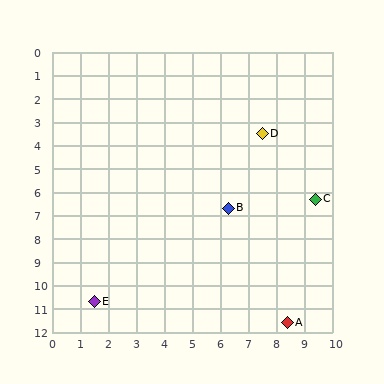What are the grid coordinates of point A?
Point A is at approximately (8.4, 11.6).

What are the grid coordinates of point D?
Point D is at approximately (7.5, 3.5).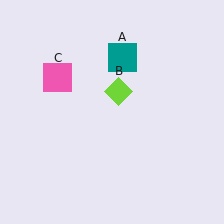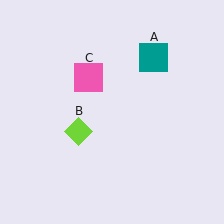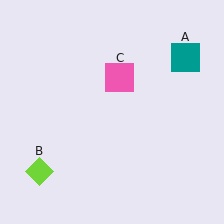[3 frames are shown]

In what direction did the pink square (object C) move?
The pink square (object C) moved right.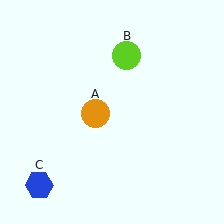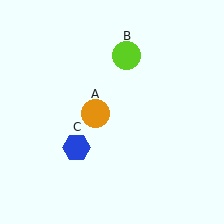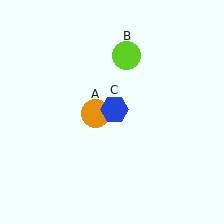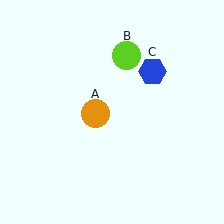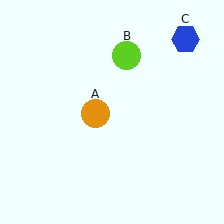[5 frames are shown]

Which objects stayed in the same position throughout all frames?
Orange circle (object A) and lime circle (object B) remained stationary.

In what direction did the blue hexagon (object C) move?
The blue hexagon (object C) moved up and to the right.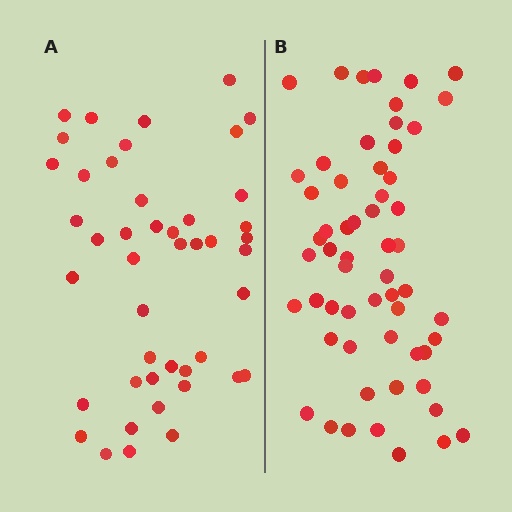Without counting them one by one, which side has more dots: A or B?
Region B (the right region) has more dots.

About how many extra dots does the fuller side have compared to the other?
Region B has approximately 15 more dots than region A.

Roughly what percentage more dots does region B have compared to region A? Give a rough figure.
About 30% more.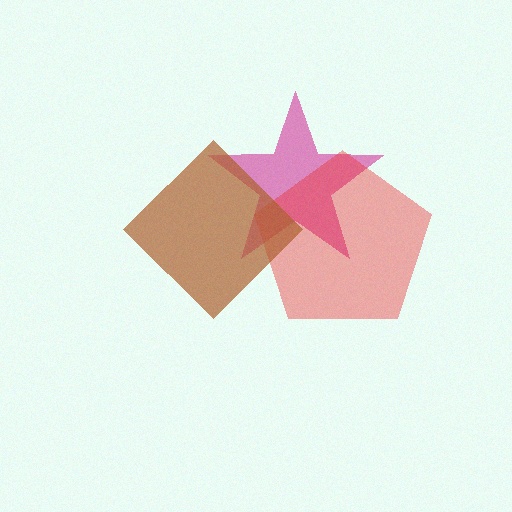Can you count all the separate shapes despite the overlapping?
Yes, there are 3 separate shapes.